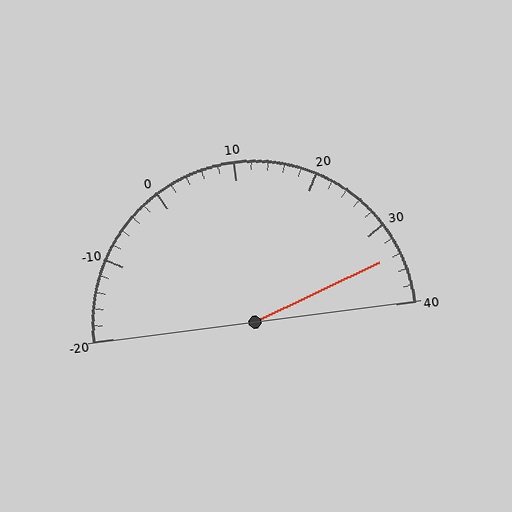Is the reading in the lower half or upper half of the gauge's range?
The reading is in the upper half of the range (-20 to 40).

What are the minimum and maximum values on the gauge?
The gauge ranges from -20 to 40.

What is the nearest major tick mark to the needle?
The nearest major tick mark is 30.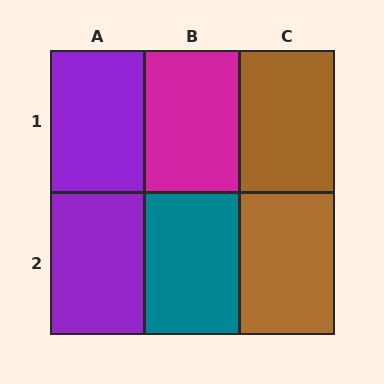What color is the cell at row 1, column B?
Magenta.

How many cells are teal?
1 cell is teal.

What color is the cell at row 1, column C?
Brown.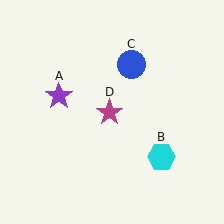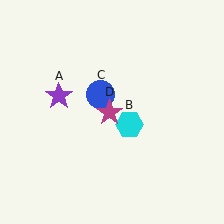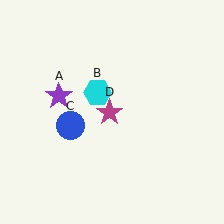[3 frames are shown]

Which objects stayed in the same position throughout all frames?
Purple star (object A) and magenta star (object D) remained stationary.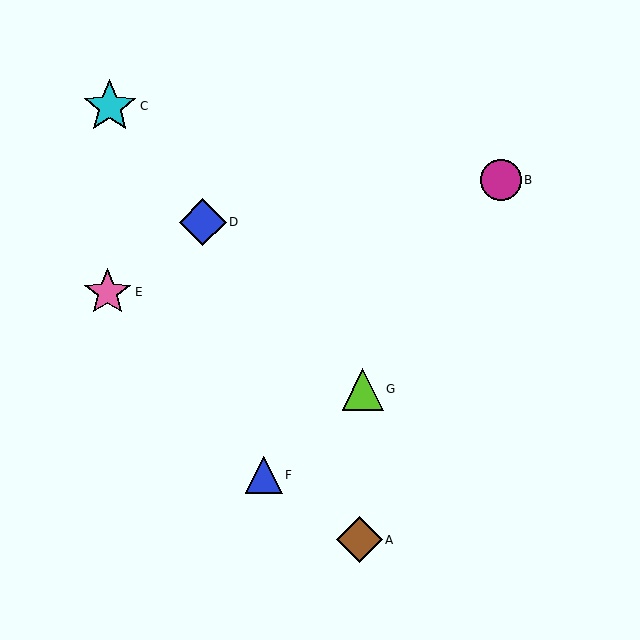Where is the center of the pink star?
The center of the pink star is at (108, 292).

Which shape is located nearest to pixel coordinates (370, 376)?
The lime triangle (labeled G) at (363, 389) is nearest to that location.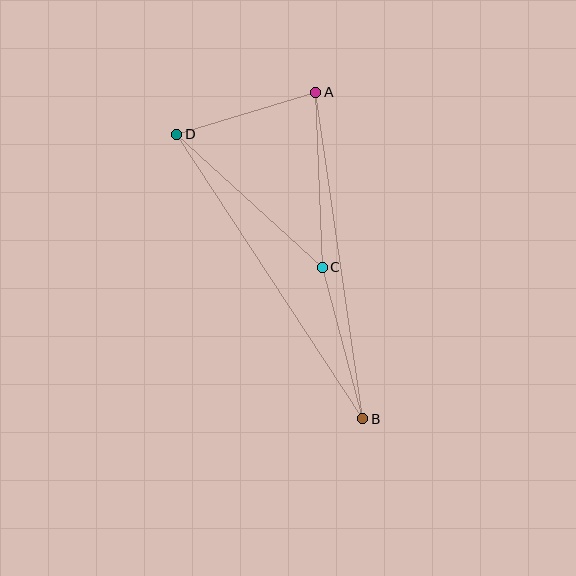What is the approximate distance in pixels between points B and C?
The distance between B and C is approximately 157 pixels.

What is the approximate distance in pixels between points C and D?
The distance between C and D is approximately 197 pixels.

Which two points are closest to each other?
Points A and D are closest to each other.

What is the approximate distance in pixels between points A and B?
The distance between A and B is approximately 330 pixels.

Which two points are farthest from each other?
Points B and D are farthest from each other.